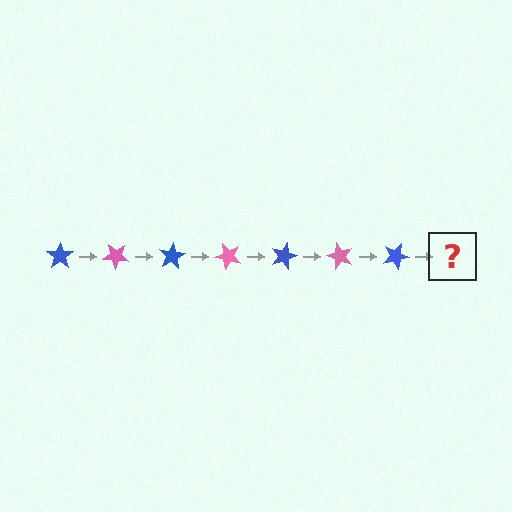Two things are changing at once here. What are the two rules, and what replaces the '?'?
The two rules are that it rotates 40 degrees each step and the color cycles through blue and pink. The '?' should be a pink star, rotated 280 degrees from the start.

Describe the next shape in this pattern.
It should be a pink star, rotated 280 degrees from the start.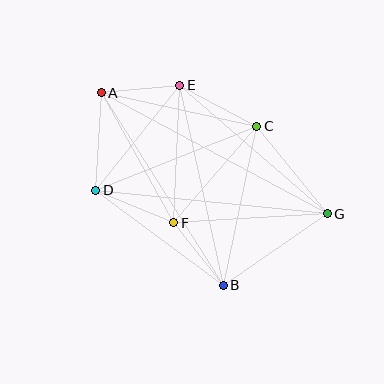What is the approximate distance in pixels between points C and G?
The distance between C and G is approximately 112 pixels.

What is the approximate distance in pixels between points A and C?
The distance between A and C is approximately 159 pixels.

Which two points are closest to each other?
Points A and E are closest to each other.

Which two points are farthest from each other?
Points A and G are farthest from each other.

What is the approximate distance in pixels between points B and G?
The distance between B and G is approximately 126 pixels.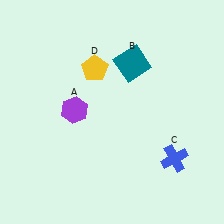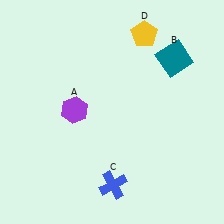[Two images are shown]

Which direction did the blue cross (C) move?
The blue cross (C) moved left.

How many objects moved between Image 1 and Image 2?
3 objects moved between the two images.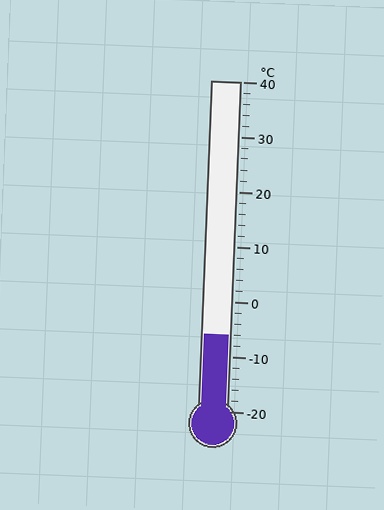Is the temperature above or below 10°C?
The temperature is below 10°C.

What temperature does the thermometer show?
The thermometer shows approximately -6°C.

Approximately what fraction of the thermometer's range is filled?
The thermometer is filled to approximately 25% of its range.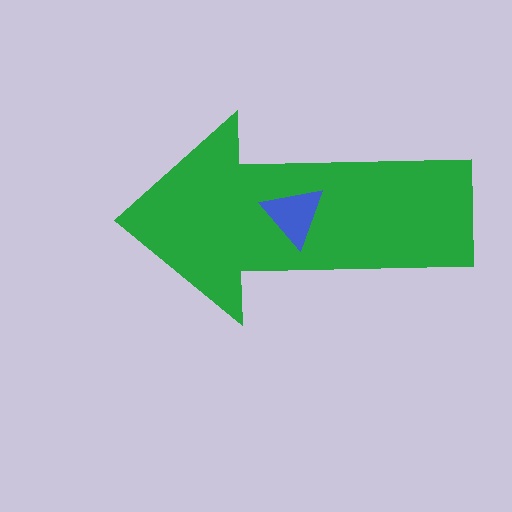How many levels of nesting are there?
2.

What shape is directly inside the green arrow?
The blue triangle.